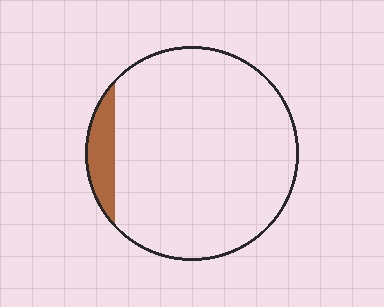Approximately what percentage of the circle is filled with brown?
Approximately 10%.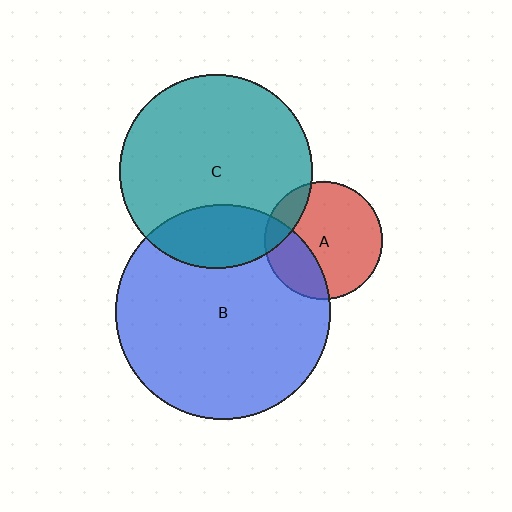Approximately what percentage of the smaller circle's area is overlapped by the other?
Approximately 20%.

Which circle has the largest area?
Circle B (blue).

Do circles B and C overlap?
Yes.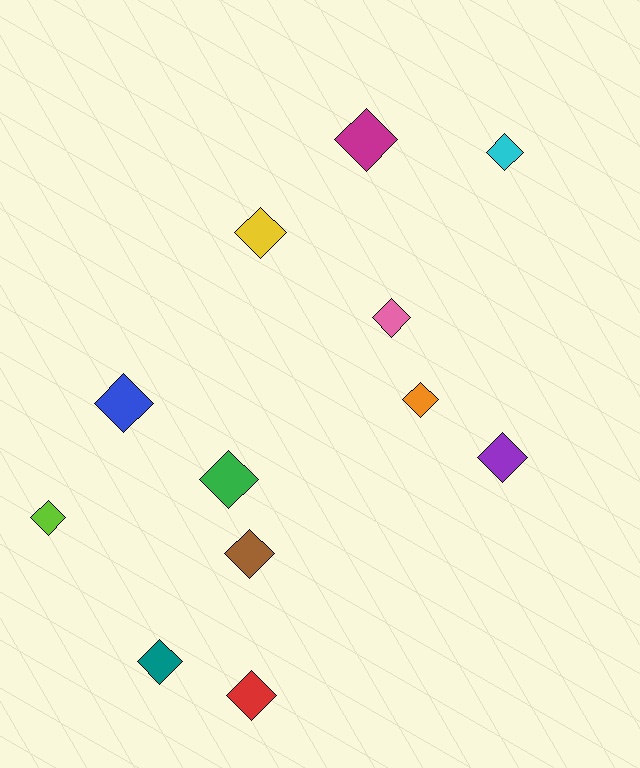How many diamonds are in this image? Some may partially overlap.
There are 12 diamonds.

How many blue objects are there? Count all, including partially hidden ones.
There is 1 blue object.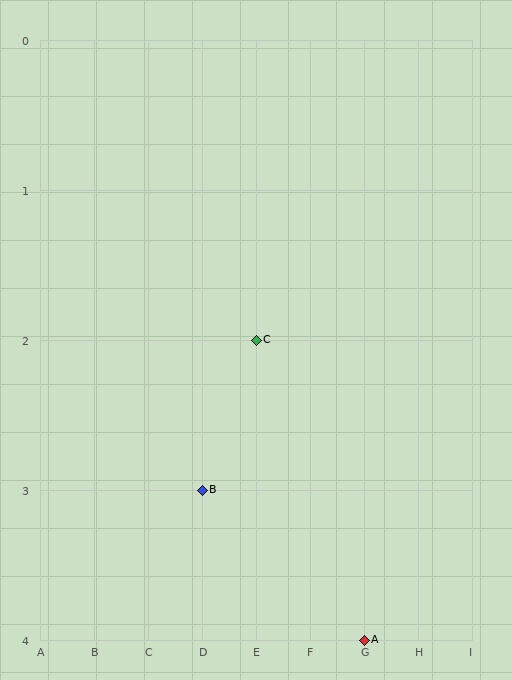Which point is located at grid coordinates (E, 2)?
Point C is at (E, 2).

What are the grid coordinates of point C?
Point C is at grid coordinates (E, 2).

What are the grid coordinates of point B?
Point B is at grid coordinates (D, 3).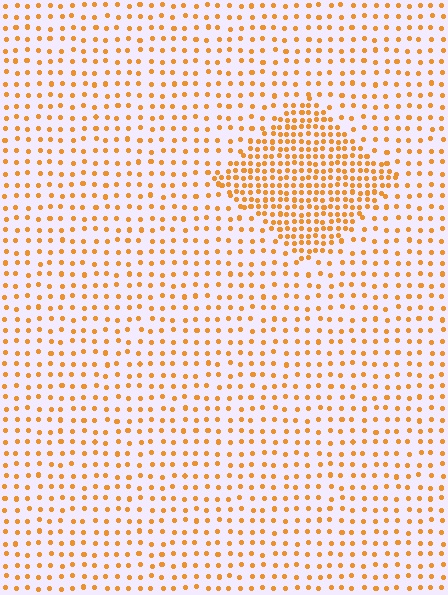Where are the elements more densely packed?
The elements are more densely packed inside the diamond boundary.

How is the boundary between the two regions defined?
The boundary is defined by a change in element density (approximately 2.4x ratio). All elements are the same color, size, and shape.